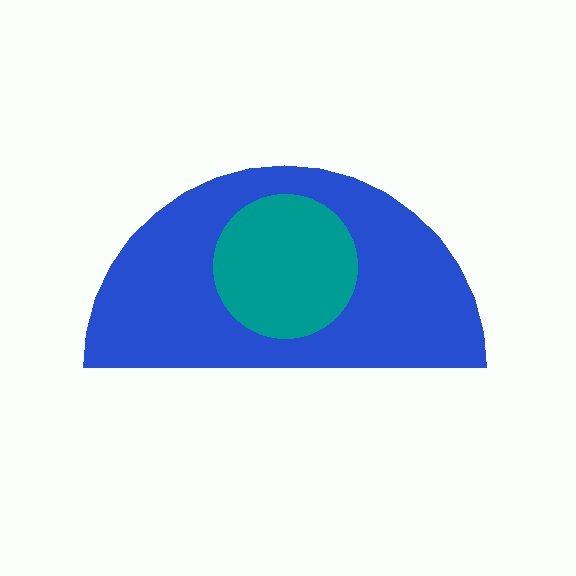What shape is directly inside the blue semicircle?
The teal circle.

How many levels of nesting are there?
2.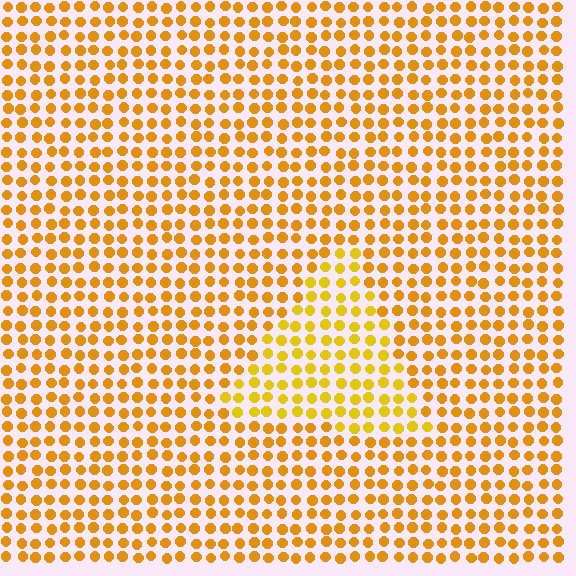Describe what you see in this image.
The image is filled with small orange elements in a uniform arrangement. A triangle-shaped region is visible where the elements are tinted to a slightly different hue, forming a subtle color boundary.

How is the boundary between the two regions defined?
The boundary is defined purely by a slight shift in hue (about 15 degrees). Spacing, size, and orientation are identical on both sides.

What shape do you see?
I see a triangle.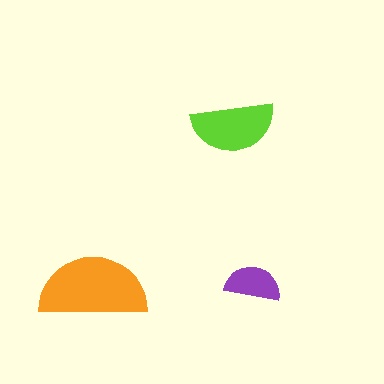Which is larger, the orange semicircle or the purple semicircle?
The orange one.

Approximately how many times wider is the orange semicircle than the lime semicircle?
About 1.5 times wider.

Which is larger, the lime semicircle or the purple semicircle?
The lime one.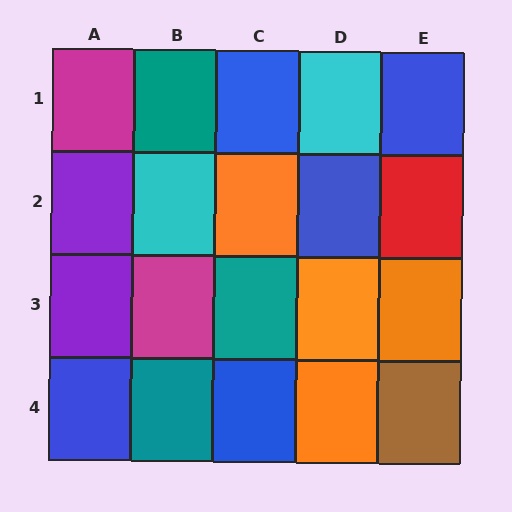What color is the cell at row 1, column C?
Blue.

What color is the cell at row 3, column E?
Orange.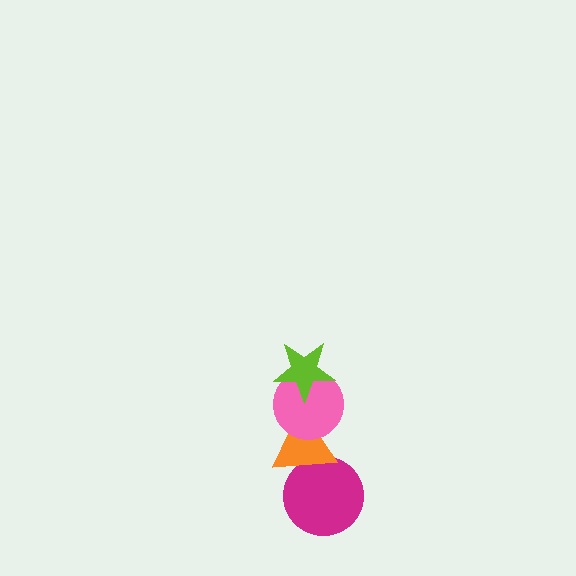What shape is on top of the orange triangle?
The pink circle is on top of the orange triangle.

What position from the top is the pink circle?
The pink circle is 2nd from the top.